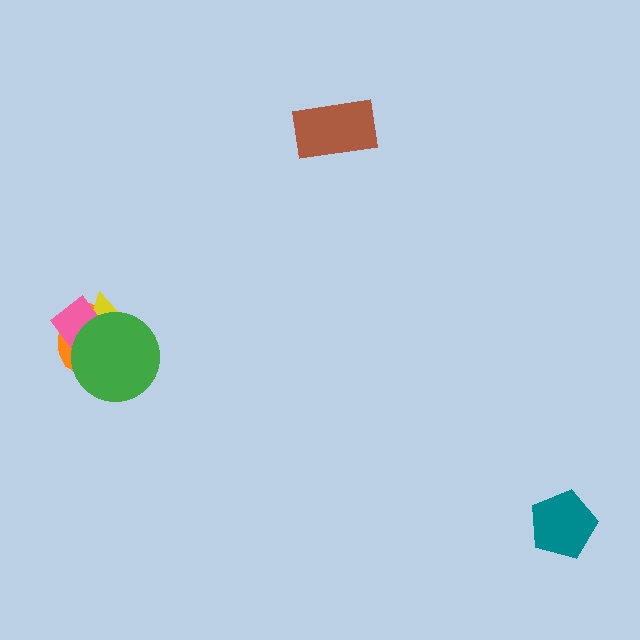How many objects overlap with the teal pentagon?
0 objects overlap with the teal pentagon.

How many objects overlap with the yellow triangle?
3 objects overlap with the yellow triangle.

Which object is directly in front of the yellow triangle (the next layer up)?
The pink diamond is directly in front of the yellow triangle.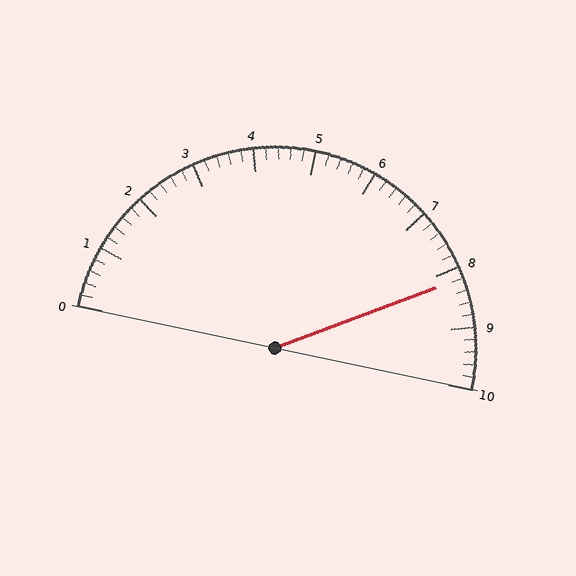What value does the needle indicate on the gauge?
The needle indicates approximately 8.2.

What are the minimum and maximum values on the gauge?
The gauge ranges from 0 to 10.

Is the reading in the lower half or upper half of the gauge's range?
The reading is in the upper half of the range (0 to 10).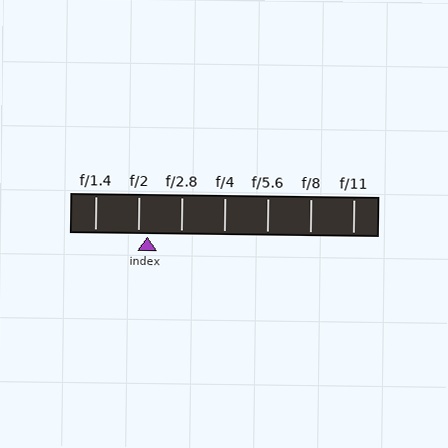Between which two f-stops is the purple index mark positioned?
The index mark is between f/2 and f/2.8.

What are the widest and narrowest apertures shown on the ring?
The widest aperture shown is f/1.4 and the narrowest is f/11.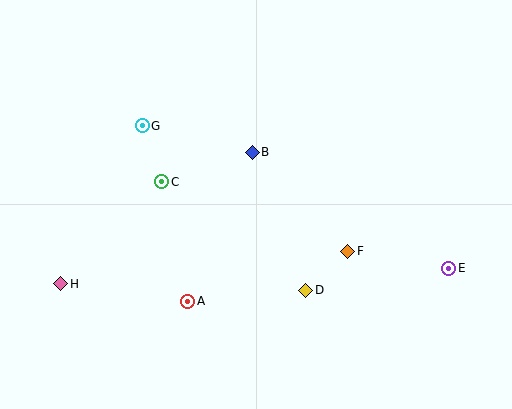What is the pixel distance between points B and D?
The distance between B and D is 148 pixels.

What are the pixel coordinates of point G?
Point G is at (142, 126).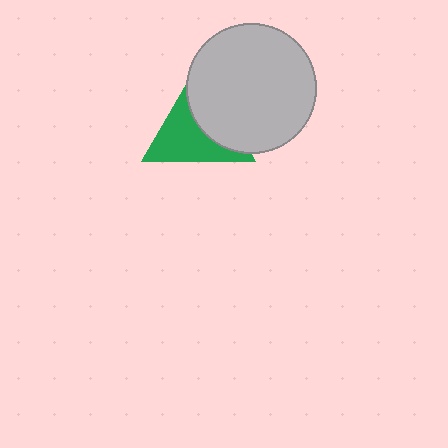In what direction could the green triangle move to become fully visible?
The green triangle could move left. That would shift it out from behind the light gray circle entirely.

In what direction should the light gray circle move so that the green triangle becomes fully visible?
The light gray circle should move right. That is the shortest direction to clear the overlap and leave the green triangle fully visible.